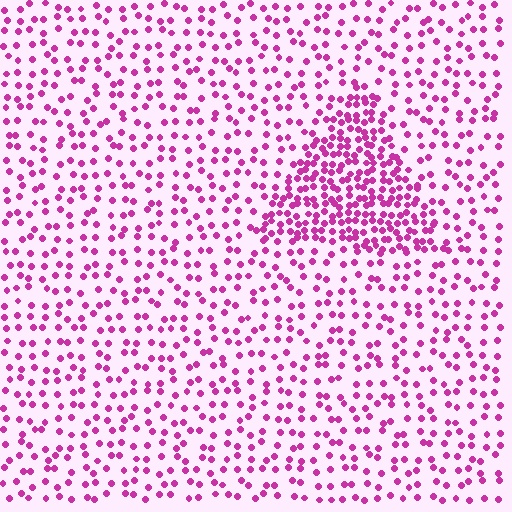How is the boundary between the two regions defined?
The boundary is defined by a change in element density (approximately 2.4x ratio). All elements are the same color, size, and shape.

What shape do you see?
I see a triangle.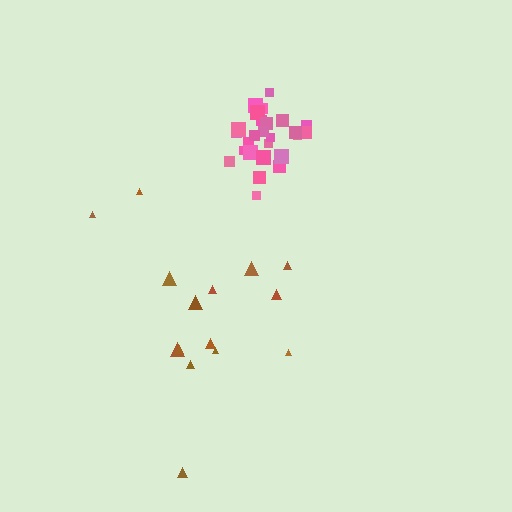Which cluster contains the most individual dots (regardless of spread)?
Pink (27).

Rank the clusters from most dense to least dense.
pink, brown.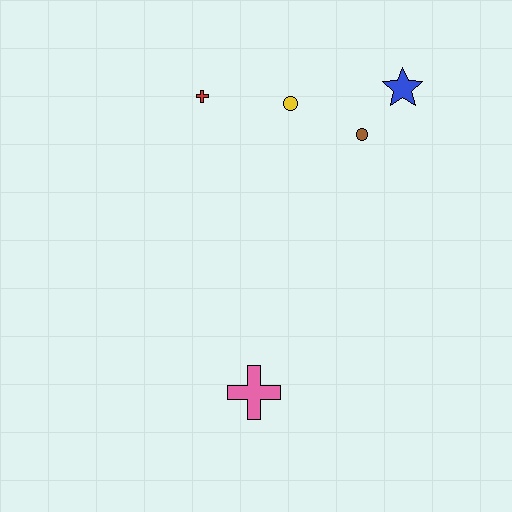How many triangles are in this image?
There are no triangles.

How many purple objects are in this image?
There are no purple objects.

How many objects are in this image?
There are 5 objects.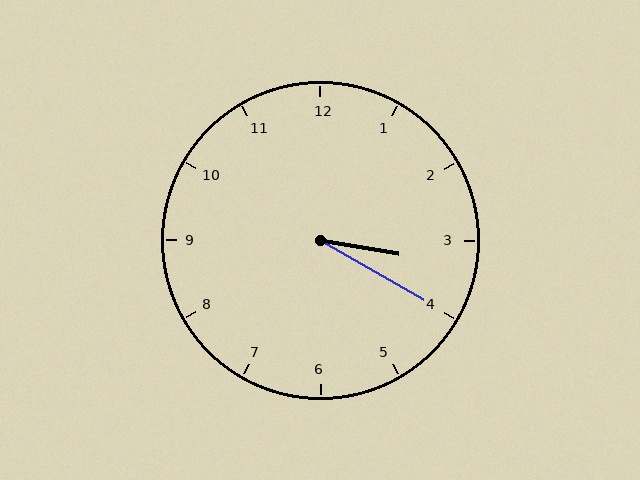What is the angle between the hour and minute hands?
Approximately 20 degrees.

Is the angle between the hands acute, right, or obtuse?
It is acute.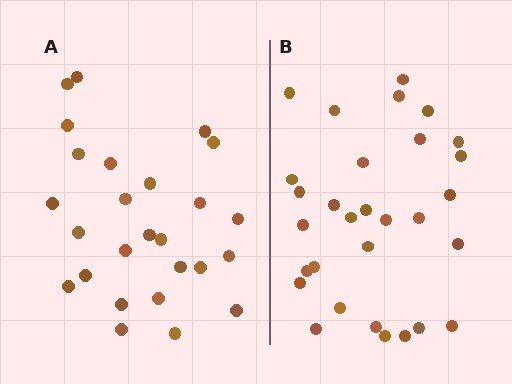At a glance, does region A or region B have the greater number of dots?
Region B (the right region) has more dots.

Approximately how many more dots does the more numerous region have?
Region B has about 4 more dots than region A.